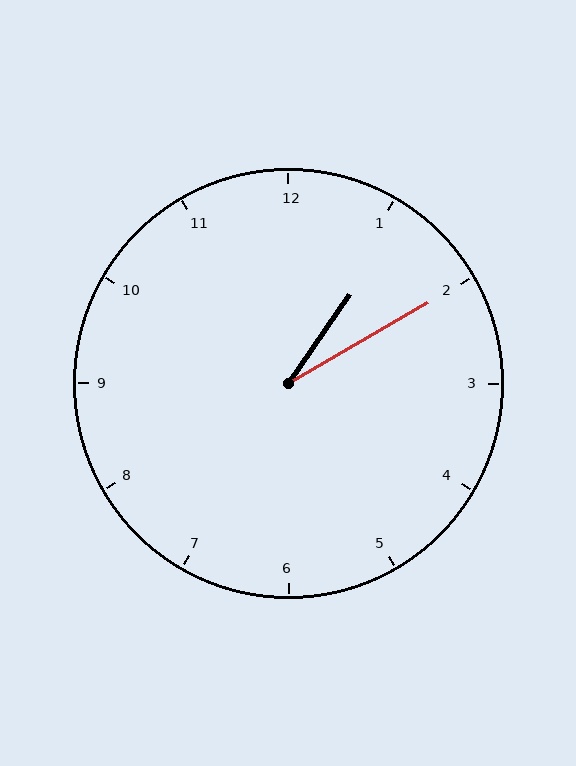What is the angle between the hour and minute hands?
Approximately 25 degrees.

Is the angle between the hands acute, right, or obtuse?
It is acute.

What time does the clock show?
1:10.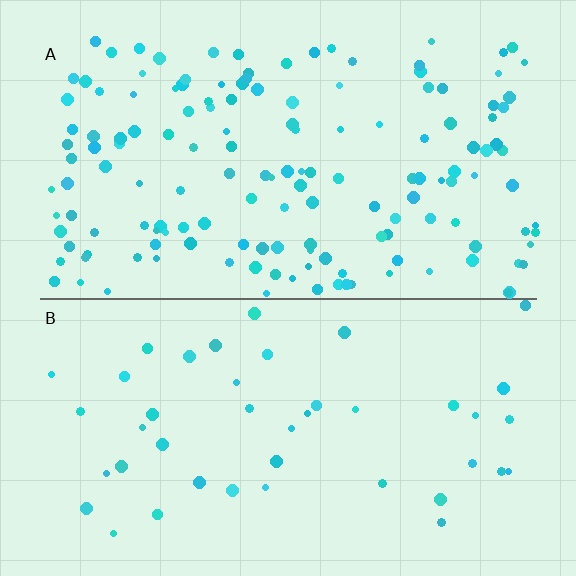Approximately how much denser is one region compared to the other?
Approximately 3.5× — region A over region B.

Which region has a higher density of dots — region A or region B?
A (the top).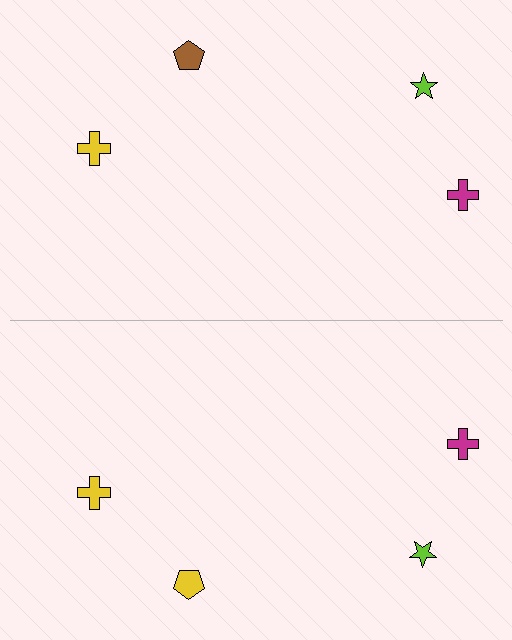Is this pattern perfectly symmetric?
No, the pattern is not perfectly symmetric. The yellow pentagon on the bottom side breaks the symmetry — its mirror counterpart is brown.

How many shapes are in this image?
There are 8 shapes in this image.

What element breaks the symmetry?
The yellow pentagon on the bottom side breaks the symmetry — its mirror counterpart is brown.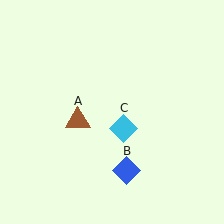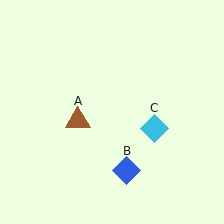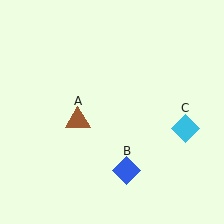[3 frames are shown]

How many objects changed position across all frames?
1 object changed position: cyan diamond (object C).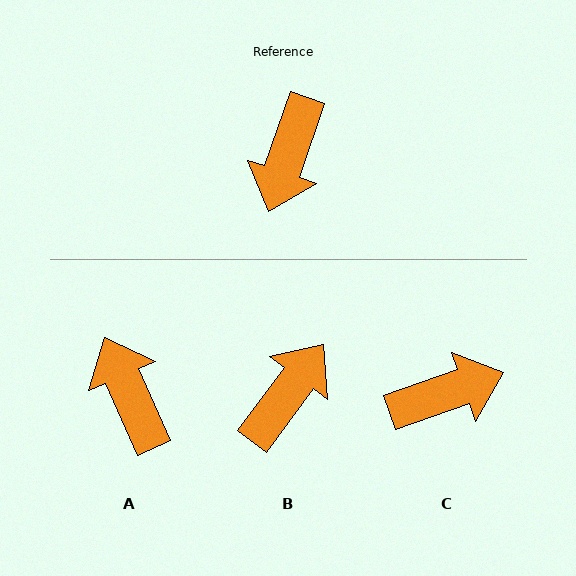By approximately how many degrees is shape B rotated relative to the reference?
Approximately 163 degrees counter-clockwise.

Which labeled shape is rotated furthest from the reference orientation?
B, about 163 degrees away.